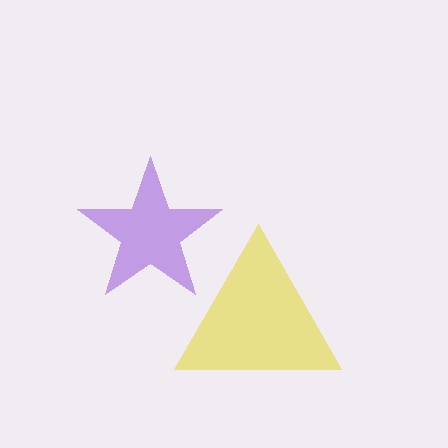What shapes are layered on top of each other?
The layered shapes are: a yellow triangle, a purple star.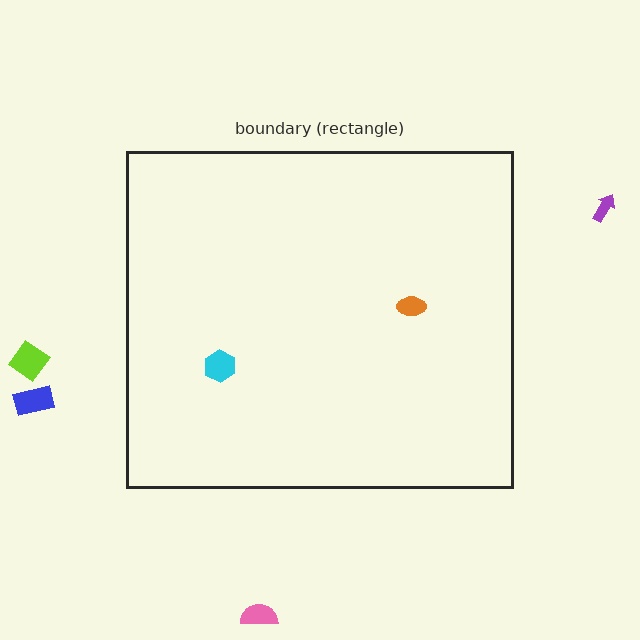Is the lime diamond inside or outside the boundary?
Outside.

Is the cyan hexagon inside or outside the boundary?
Inside.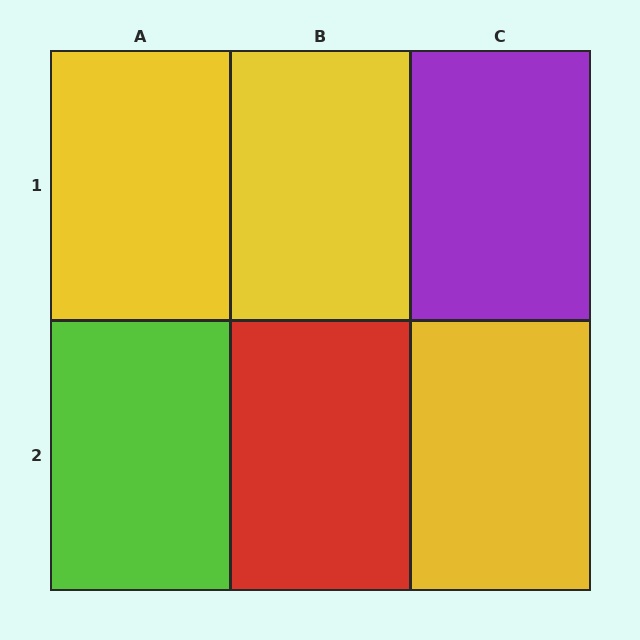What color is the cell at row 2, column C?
Yellow.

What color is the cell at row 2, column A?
Lime.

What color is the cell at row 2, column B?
Red.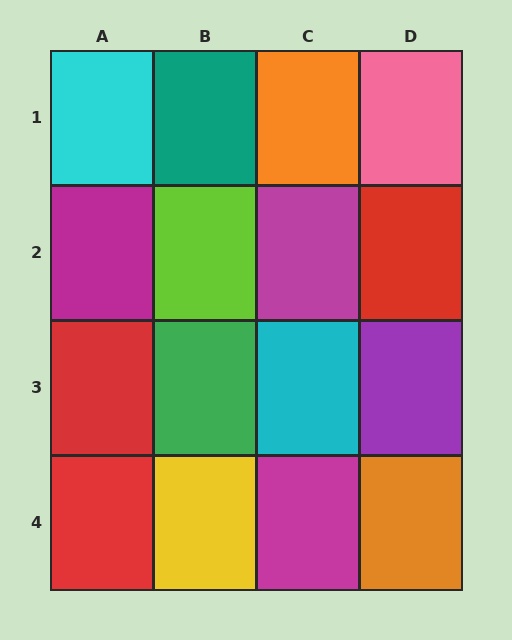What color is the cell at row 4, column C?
Magenta.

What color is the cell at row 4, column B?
Yellow.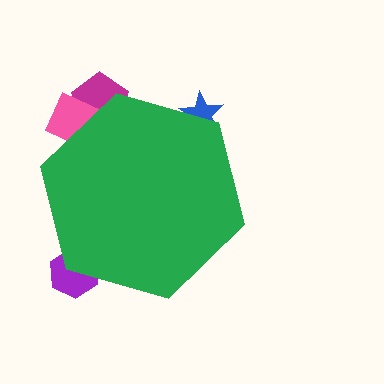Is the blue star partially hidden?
Yes, the blue star is partially hidden behind the green hexagon.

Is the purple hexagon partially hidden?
Yes, the purple hexagon is partially hidden behind the green hexagon.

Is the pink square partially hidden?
Yes, the pink square is partially hidden behind the green hexagon.